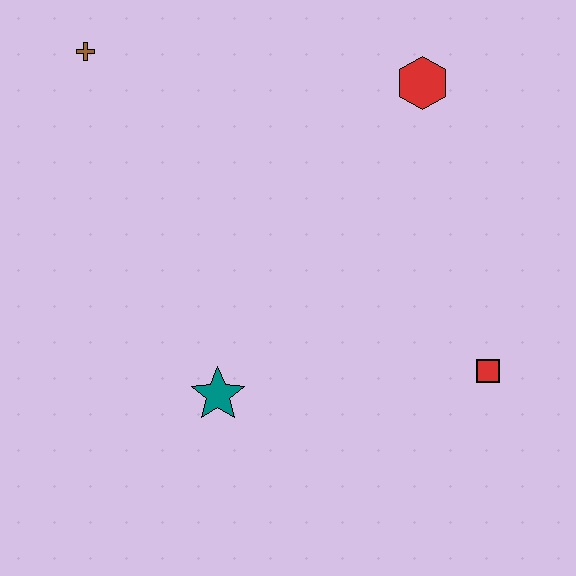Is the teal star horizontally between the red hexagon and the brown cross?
Yes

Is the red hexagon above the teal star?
Yes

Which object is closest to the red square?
The teal star is closest to the red square.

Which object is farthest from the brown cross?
The red square is farthest from the brown cross.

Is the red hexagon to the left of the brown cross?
No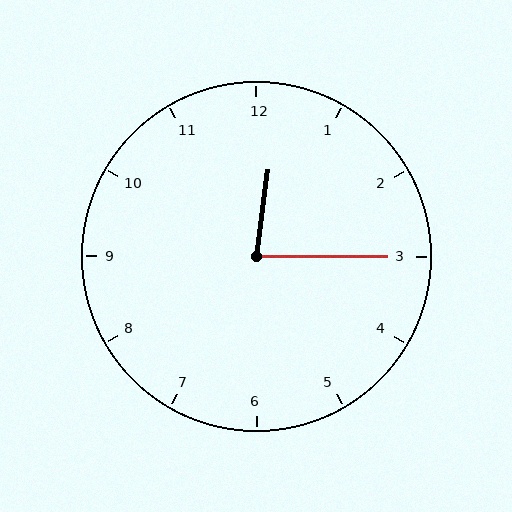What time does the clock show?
12:15.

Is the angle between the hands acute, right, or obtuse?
It is acute.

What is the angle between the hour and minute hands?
Approximately 82 degrees.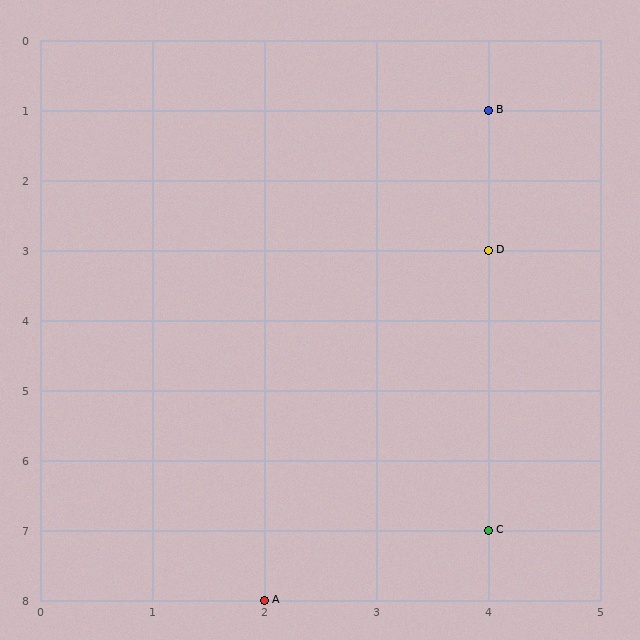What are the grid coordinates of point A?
Point A is at grid coordinates (2, 8).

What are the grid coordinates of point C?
Point C is at grid coordinates (4, 7).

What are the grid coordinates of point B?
Point B is at grid coordinates (4, 1).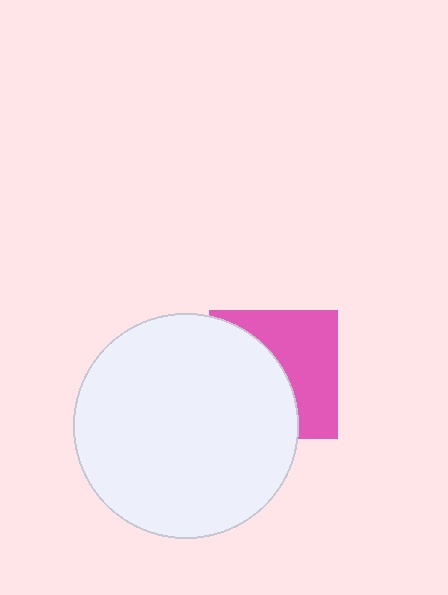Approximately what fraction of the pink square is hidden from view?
Roughly 52% of the pink square is hidden behind the white circle.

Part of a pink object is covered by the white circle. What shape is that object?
It is a square.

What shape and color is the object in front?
The object in front is a white circle.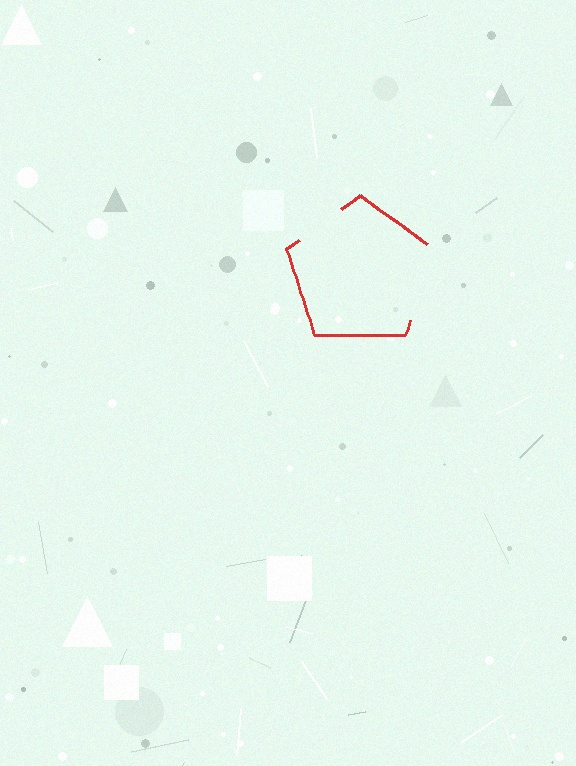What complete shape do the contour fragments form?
The contour fragments form a pentagon.